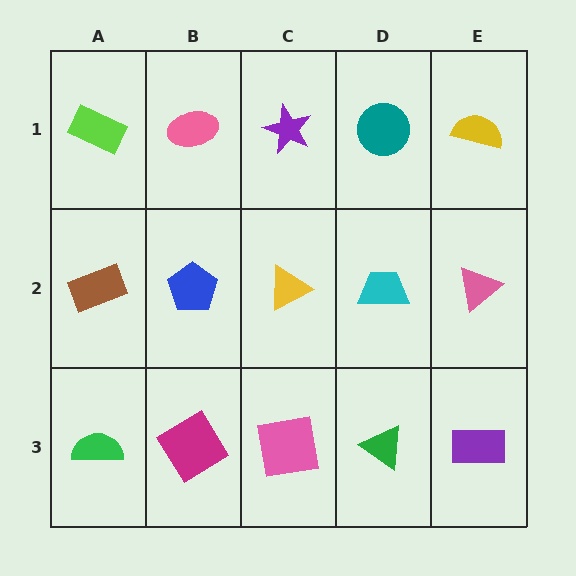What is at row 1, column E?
A yellow semicircle.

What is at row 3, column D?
A green triangle.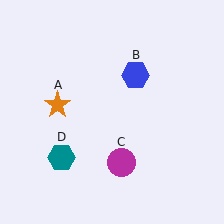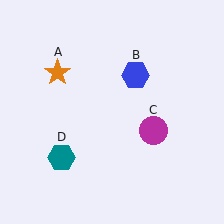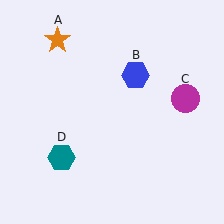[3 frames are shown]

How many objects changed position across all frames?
2 objects changed position: orange star (object A), magenta circle (object C).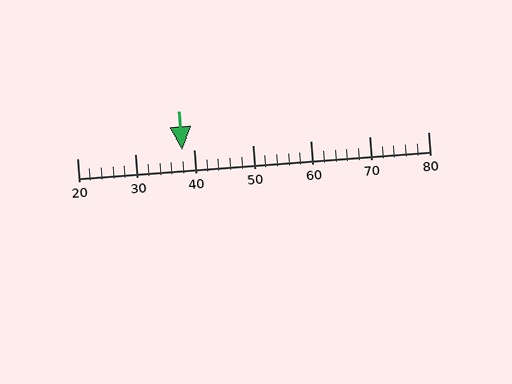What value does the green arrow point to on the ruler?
The green arrow points to approximately 38.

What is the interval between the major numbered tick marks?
The major tick marks are spaced 10 units apart.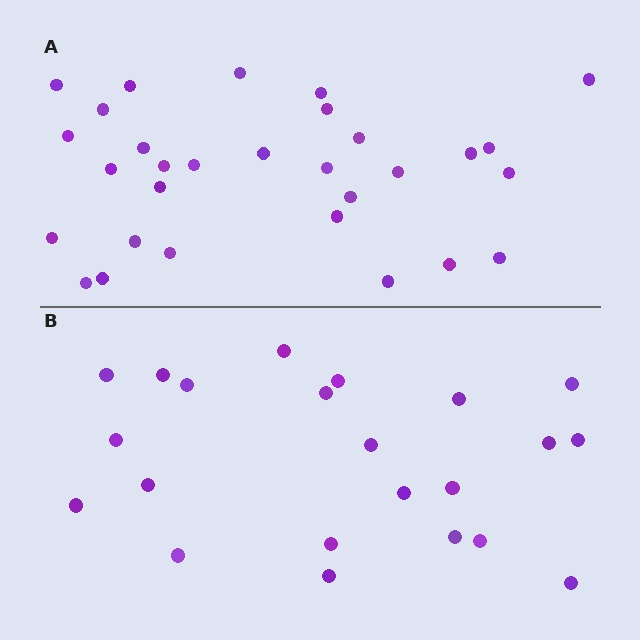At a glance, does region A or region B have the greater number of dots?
Region A (the top region) has more dots.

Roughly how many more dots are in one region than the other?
Region A has roughly 8 or so more dots than region B.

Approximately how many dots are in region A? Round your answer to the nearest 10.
About 30 dots.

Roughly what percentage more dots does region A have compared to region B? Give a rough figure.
About 35% more.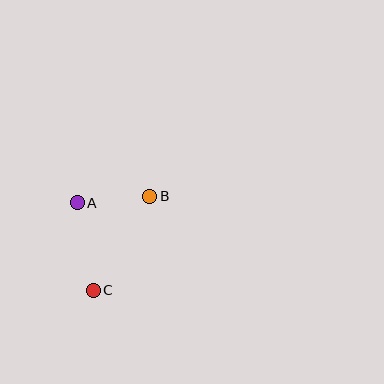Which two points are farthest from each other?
Points B and C are farthest from each other.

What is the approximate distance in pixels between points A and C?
The distance between A and C is approximately 89 pixels.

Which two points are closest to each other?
Points A and B are closest to each other.